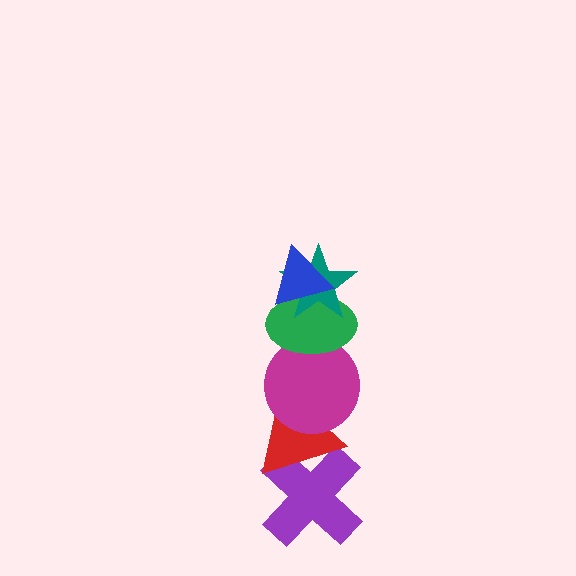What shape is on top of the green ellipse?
The teal star is on top of the green ellipse.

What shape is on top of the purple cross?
The red triangle is on top of the purple cross.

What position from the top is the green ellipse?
The green ellipse is 3rd from the top.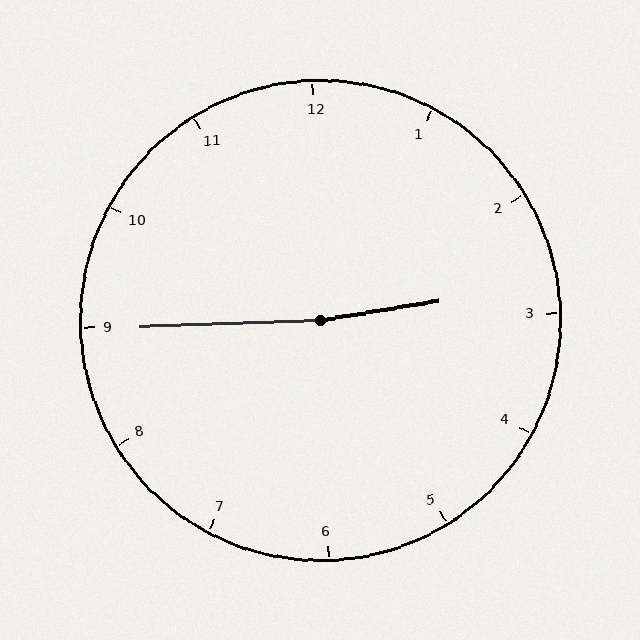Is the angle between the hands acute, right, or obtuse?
It is obtuse.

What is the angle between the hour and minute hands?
Approximately 172 degrees.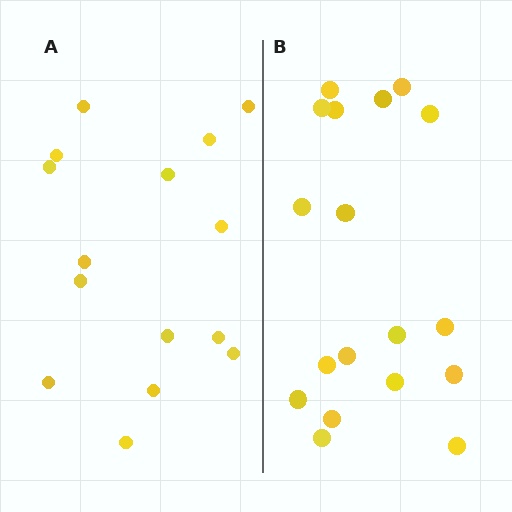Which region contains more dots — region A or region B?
Region B (the right region) has more dots.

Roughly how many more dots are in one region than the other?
Region B has just a few more — roughly 2 or 3 more dots than region A.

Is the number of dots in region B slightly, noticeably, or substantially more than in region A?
Region B has only slightly more — the two regions are fairly close. The ratio is roughly 1.2 to 1.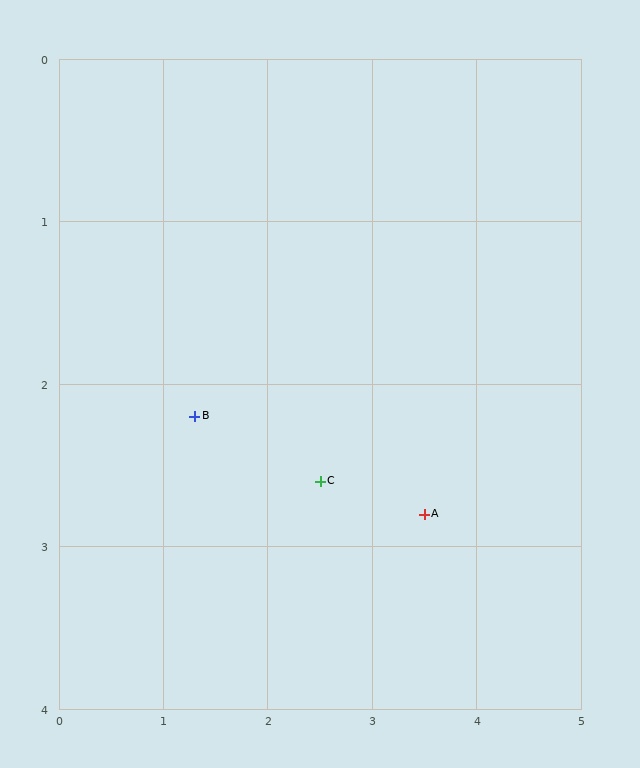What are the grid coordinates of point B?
Point B is at approximately (1.3, 2.2).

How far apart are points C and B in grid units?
Points C and B are about 1.3 grid units apart.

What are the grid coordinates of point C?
Point C is at approximately (2.5, 2.6).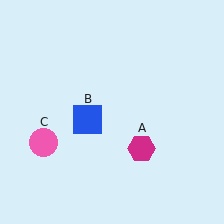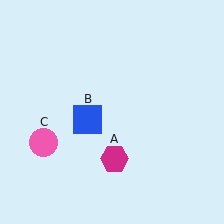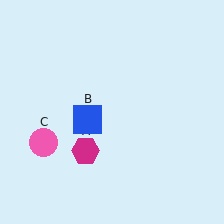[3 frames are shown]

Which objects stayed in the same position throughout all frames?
Blue square (object B) and pink circle (object C) remained stationary.